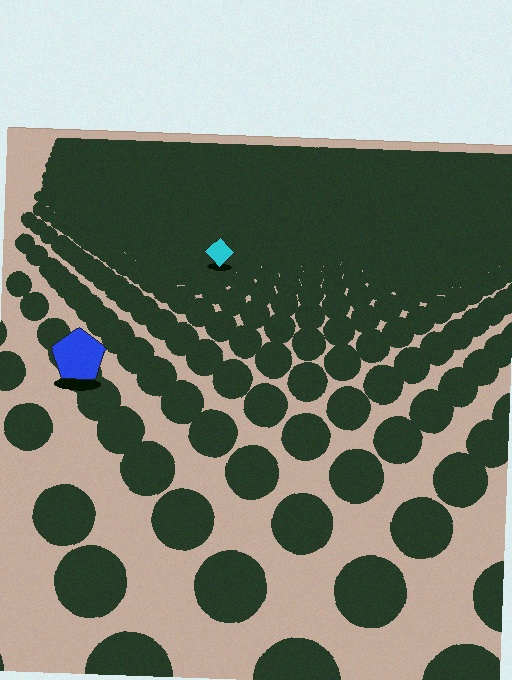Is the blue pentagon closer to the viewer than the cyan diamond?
Yes. The blue pentagon is closer — you can tell from the texture gradient: the ground texture is coarser near it.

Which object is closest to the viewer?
The blue pentagon is closest. The texture marks near it are larger and more spread out.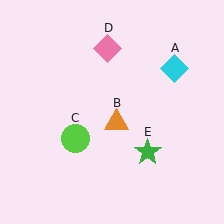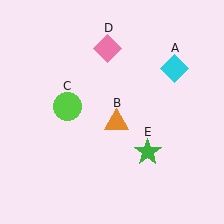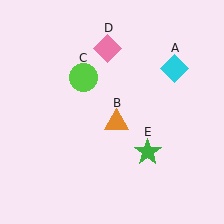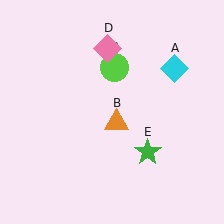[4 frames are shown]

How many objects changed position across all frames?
1 object changed position: lime circle (object C).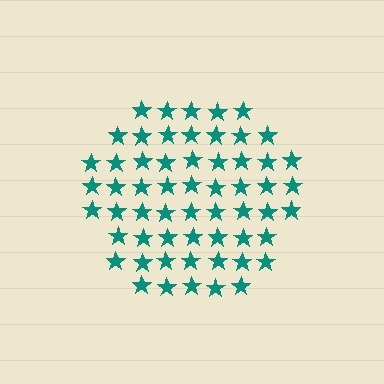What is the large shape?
The large shape is a hexagon.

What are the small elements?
The small elements are stars.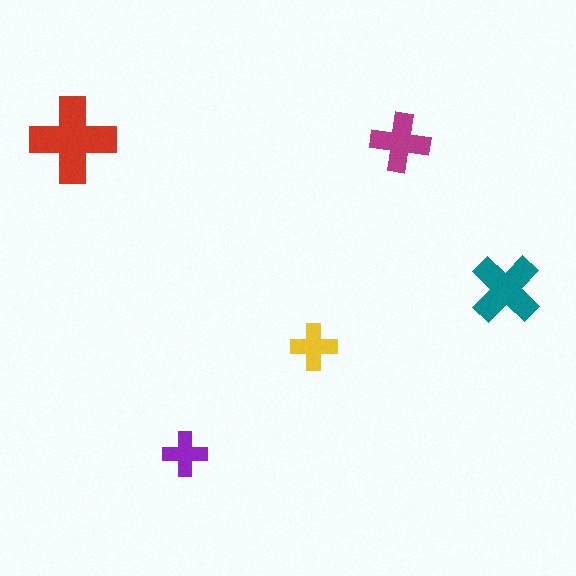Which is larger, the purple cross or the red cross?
The red one.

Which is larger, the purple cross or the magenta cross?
The magenta one.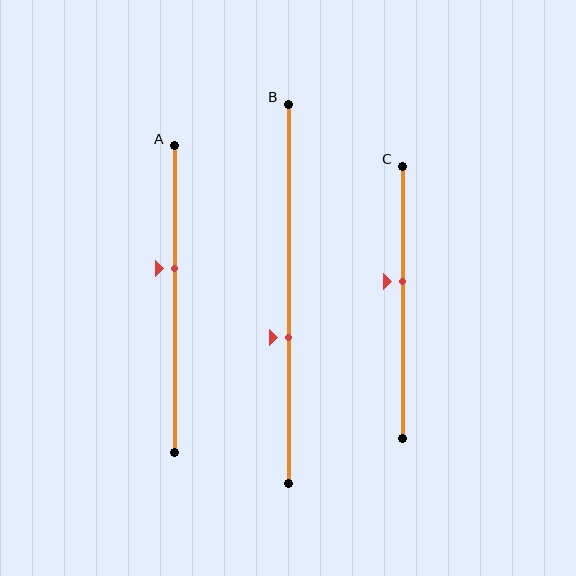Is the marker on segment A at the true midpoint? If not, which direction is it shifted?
No, the marker on segment A is shifted upward by about 10% of the segment length.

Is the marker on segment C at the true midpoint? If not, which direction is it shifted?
No, the marker on segment C is shifted upward by about 8% of the segment length.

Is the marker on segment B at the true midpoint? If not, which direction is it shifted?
No, the marker on segment B is shifted downward by about 12% of the segment length.